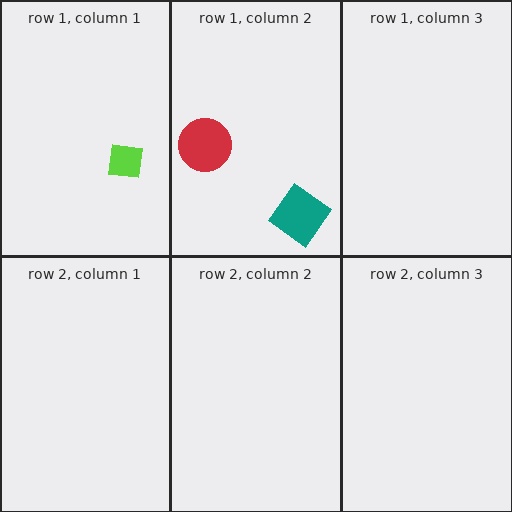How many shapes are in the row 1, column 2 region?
2.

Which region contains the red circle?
The row 1, column 2 region.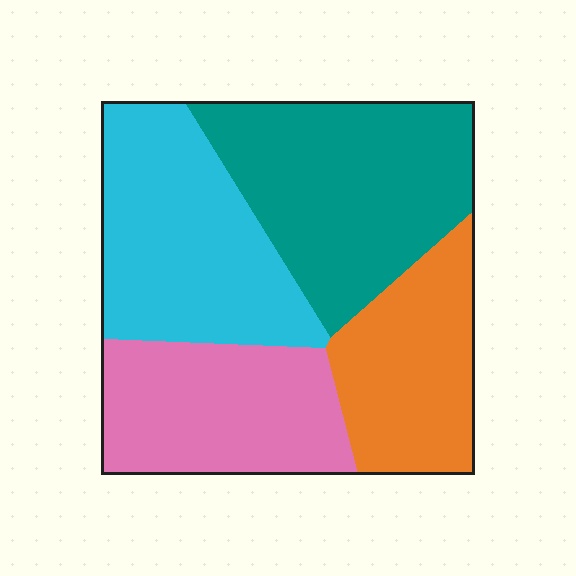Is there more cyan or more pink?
Cyan.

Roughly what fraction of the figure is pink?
Pink covers around 25% of the figure.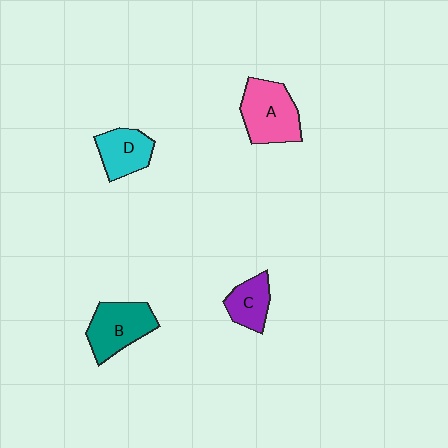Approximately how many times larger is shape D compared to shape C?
Approximately 1.2 times.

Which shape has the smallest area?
Shape C (purple).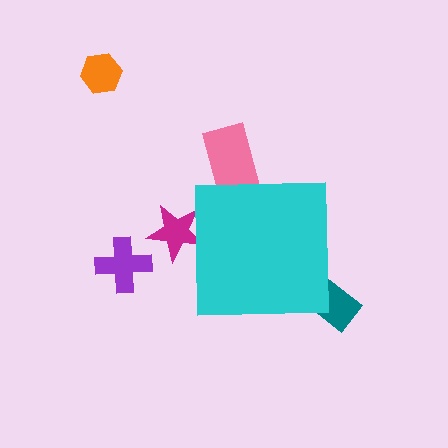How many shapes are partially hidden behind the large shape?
3 shapes are partially hidden.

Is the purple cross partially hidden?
No, the purple cross is fully visible.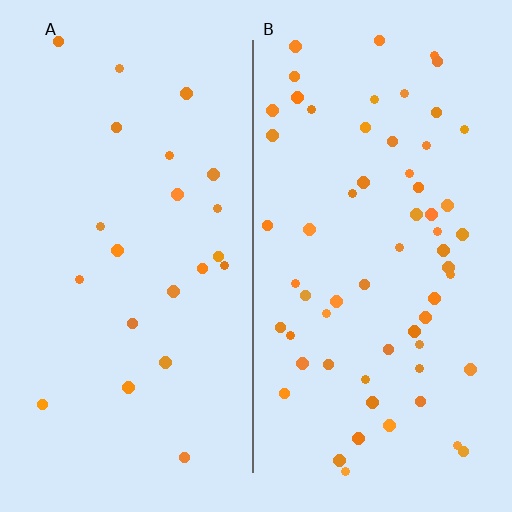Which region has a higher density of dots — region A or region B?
B (the right).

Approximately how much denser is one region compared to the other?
Approximately 2.6× — region B over region A.